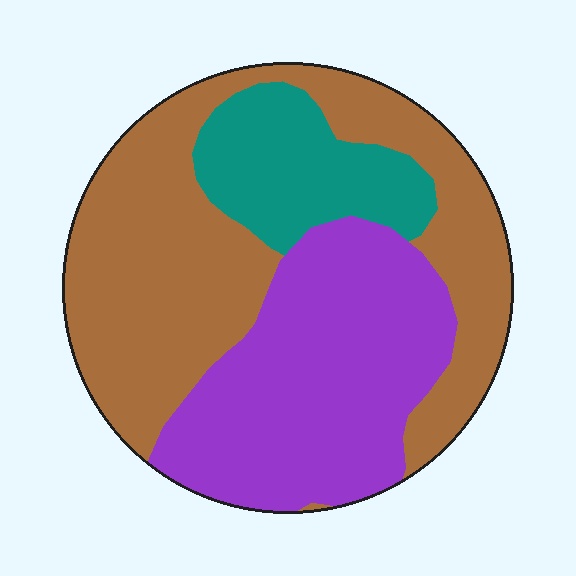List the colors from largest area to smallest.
From largest to smallest: brown, purple, teal.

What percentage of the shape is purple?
Purple takes up between a third and a half of the shape.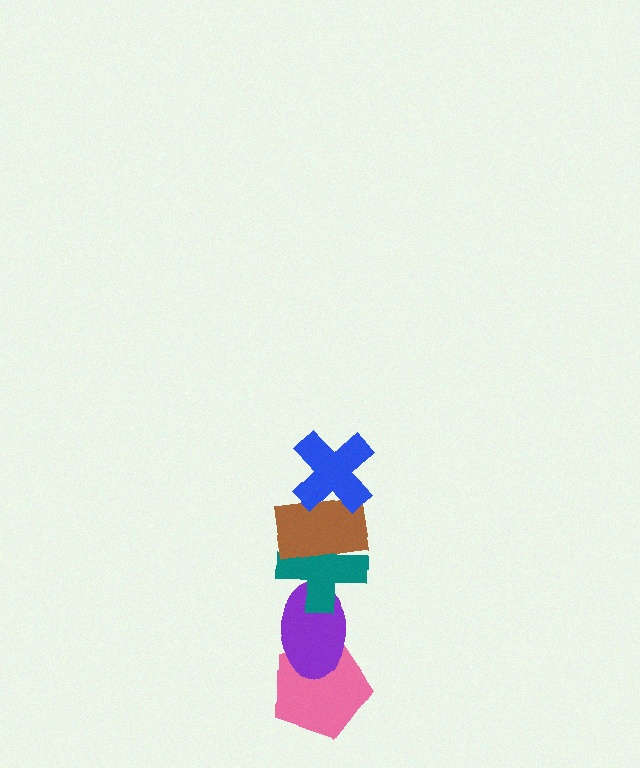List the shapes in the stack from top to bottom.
From top to bottom: the blue cross, the brown rectangle, the teal cross, the purple ellipse, the pink pentagon.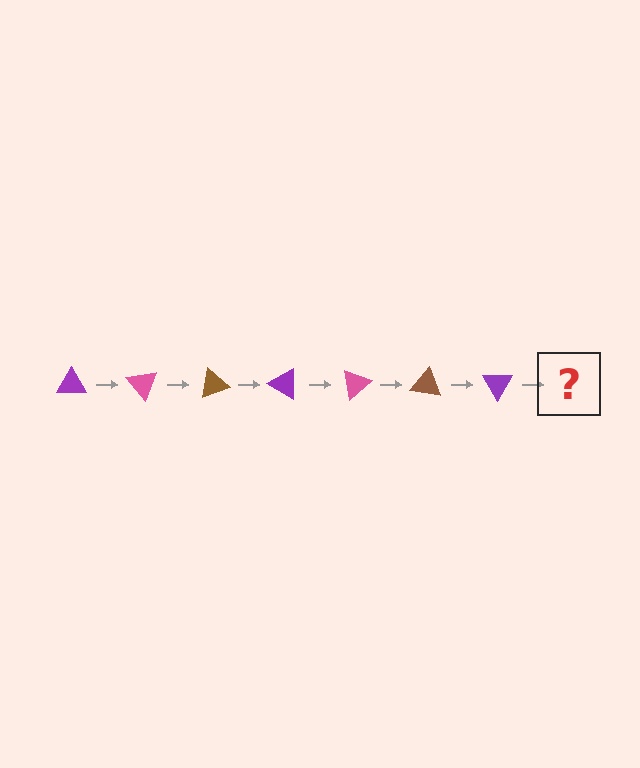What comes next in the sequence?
The next element should be a pink triangle, rotated 350 degrees from the start.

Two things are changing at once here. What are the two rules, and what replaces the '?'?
The two rules are that it rotates 50 degrees each step and the color cycles through purple, pink, and brown. The '?' should be a pink triangle, rotated 350 degrees from the start.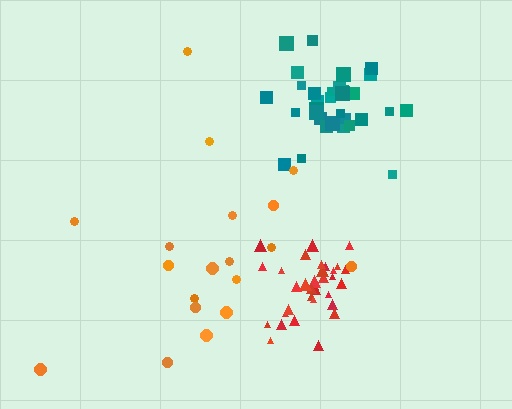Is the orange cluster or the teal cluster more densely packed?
Teal.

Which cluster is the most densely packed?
Red.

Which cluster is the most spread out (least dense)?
Orange.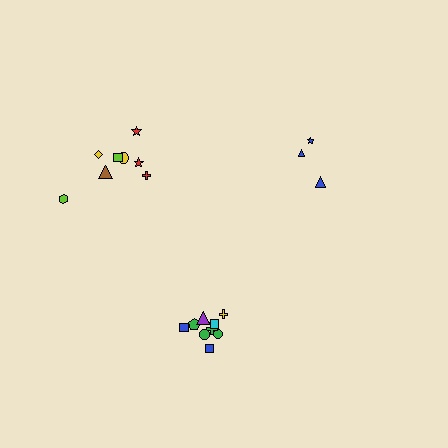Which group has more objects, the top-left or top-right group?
The top-left group.